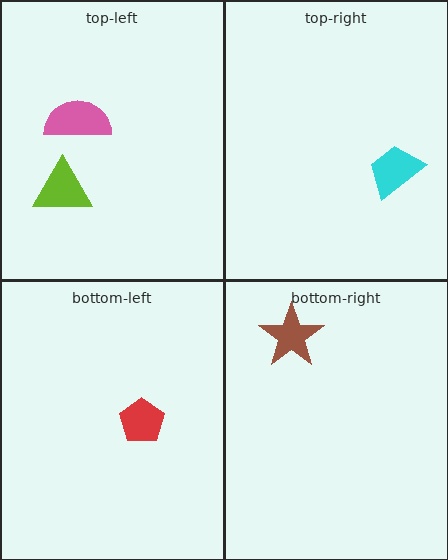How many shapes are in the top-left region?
2.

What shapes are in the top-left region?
The pink semicircle, the lime triangle.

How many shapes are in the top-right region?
1.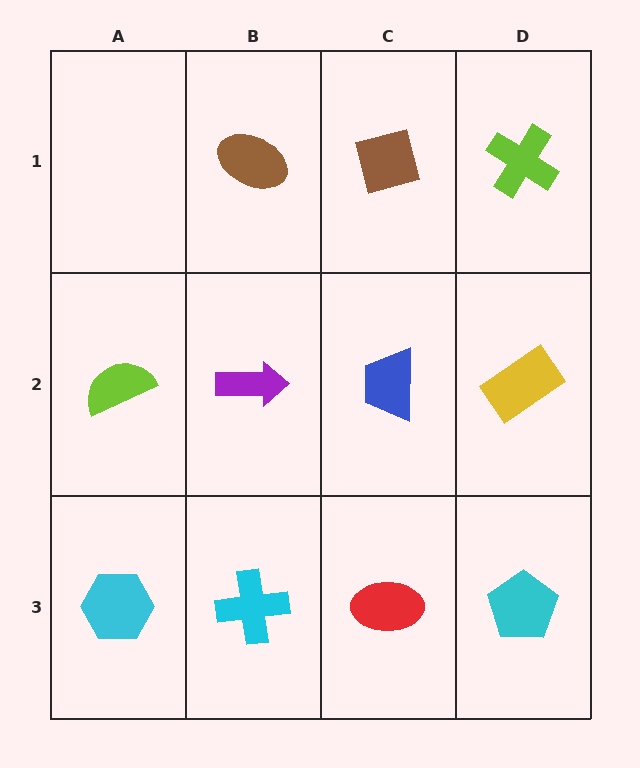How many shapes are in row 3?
4 shapes.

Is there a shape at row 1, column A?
No, that cell is empty.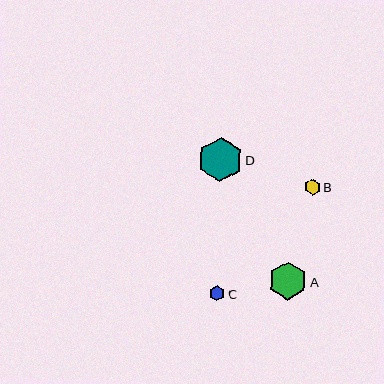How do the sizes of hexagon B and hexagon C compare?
Hexagon B and hexagon C are approximately the same size.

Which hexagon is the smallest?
Hexagon C is the smallest with a size of approximately 16 pixels.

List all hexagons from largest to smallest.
From largest to smallest: D, A, B, C.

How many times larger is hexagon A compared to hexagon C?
Hexagon A is approximately 2.5 times the size of hexagon C.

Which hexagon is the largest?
Hexagon D is the largest with a size of approximately 45 pixels.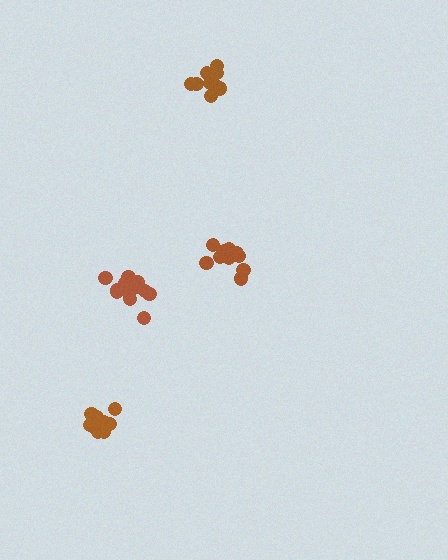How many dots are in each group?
Group 1: 10 dots, Group 2: 10 dots, Group 3: 12 dots, Group 4: 12 dots (44 total).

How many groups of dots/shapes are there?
There are 4 groups.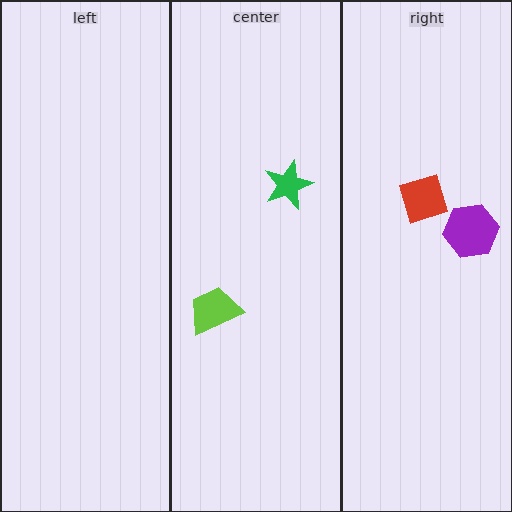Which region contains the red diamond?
The right region.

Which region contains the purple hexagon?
The right region.